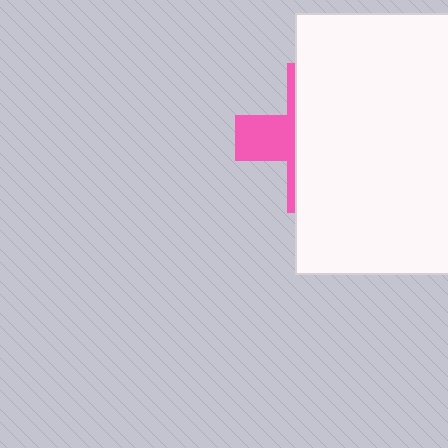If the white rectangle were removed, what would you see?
You would see the complete pink cross.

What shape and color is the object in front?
The object in front is a white rectangle.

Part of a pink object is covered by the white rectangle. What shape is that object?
It is a cross.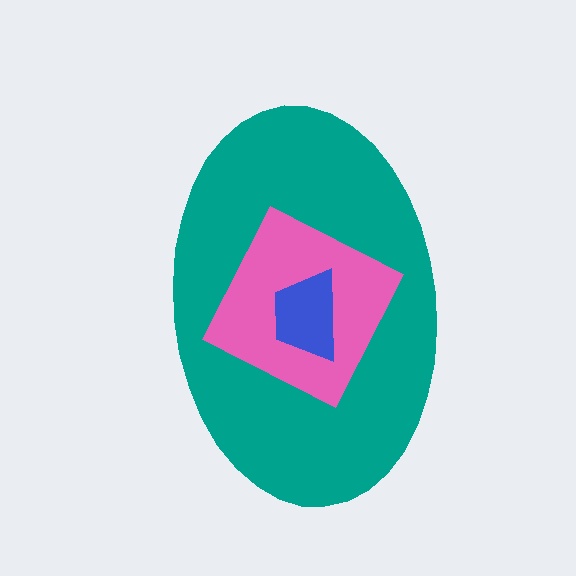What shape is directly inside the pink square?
The blue trapezoid.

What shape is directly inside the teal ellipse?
The pink square.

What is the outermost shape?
The teal ellipse.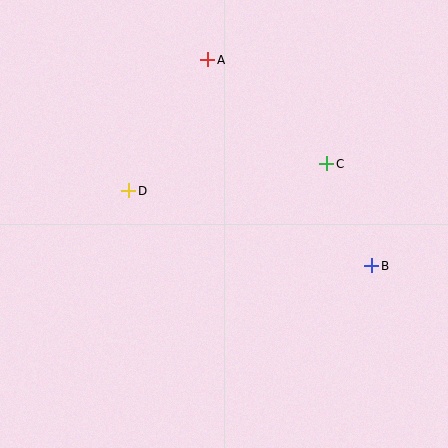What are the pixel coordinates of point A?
Point A is at (208, 60).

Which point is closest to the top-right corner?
Point C is closest to the top-right corner.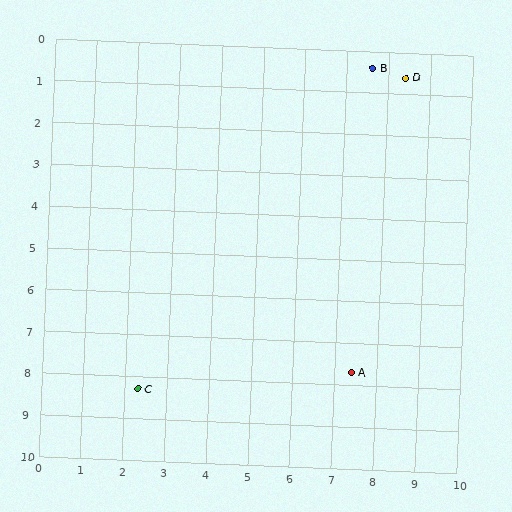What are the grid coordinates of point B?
Point B is at approximately (7.6, 0.4).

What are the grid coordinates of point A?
Point A is at approximately (7.4, 7.7).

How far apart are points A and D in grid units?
Points A and D are about 7.2 grid units apart.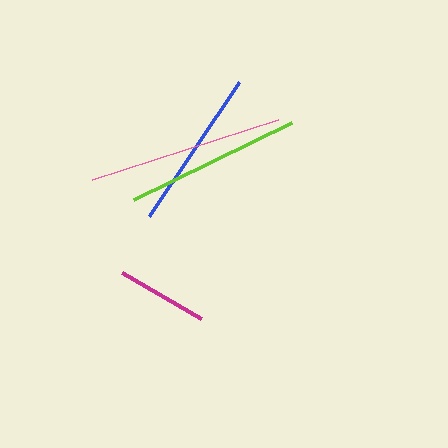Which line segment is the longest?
The pink line is the longest at approximately 196 pixels.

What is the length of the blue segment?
The blue segment is approximately 161 pixels long.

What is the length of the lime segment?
The lime segment is approximately 175 pixels long.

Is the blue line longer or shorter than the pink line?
The pink line is longer than the blue line.